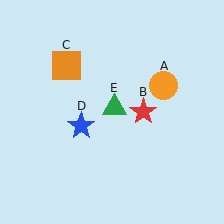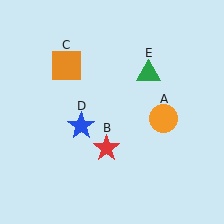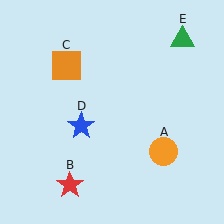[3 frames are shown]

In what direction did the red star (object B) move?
The red star (object B) moved down and to the left.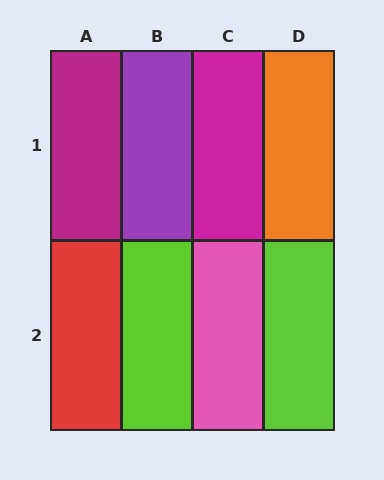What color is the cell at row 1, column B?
Purple.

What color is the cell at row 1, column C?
Magenta.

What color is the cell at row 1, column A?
Magenta.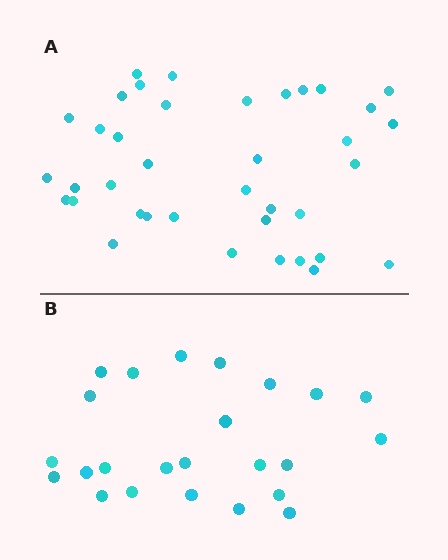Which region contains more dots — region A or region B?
Region A (the top region) has more dots.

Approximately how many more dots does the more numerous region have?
Region A has approximately 15 more dots than region B.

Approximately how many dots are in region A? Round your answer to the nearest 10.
About 40 dots. (The exact count is 38, which rounds to 40.)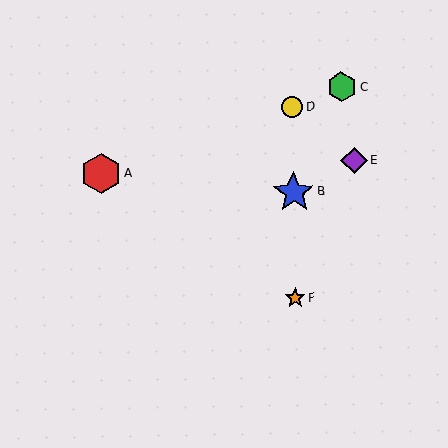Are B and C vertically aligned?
No, B is at x≈294 and C is at x≈342.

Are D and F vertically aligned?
Yes, both are at x≈292.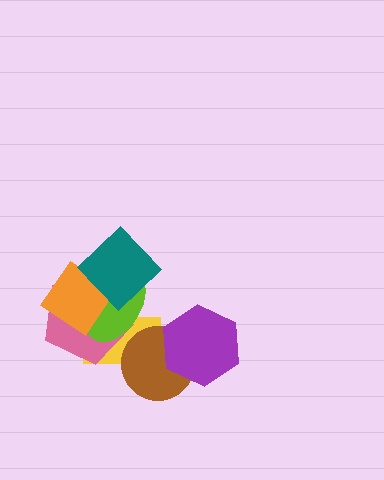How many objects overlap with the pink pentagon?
4 objects overlap with the pink pentagon.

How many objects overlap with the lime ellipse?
4 objects overlap with the lime ellipse.